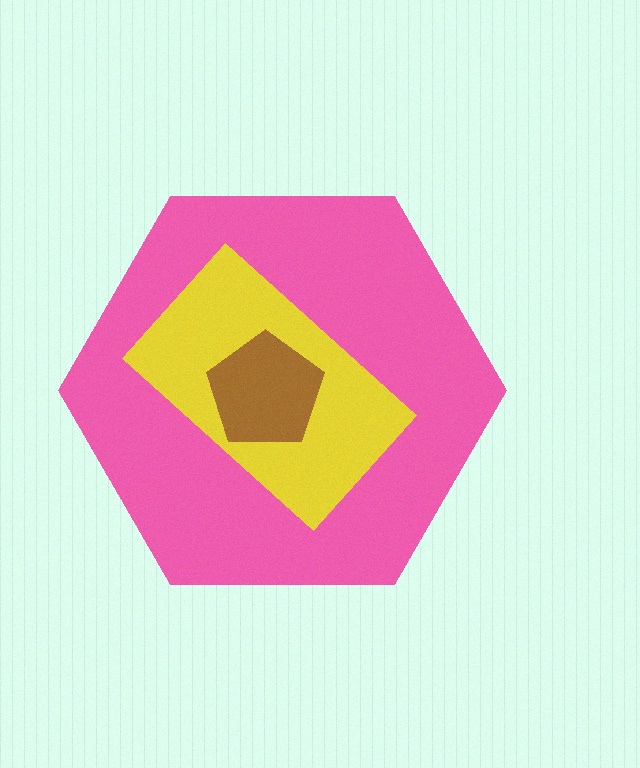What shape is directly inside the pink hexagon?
The yellow rectangle.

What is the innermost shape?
The brown pentagon.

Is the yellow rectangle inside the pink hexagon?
Yes.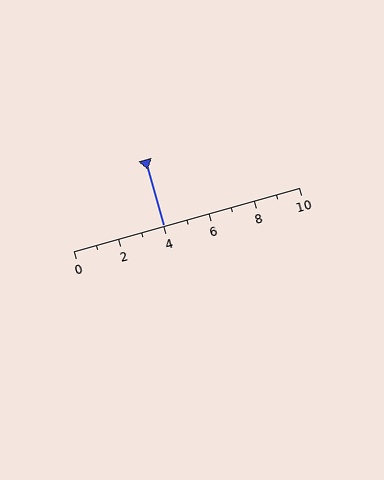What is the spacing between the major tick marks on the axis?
The major ticks are spaced 2 apart.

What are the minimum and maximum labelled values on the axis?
The axis runs from 0 to 10.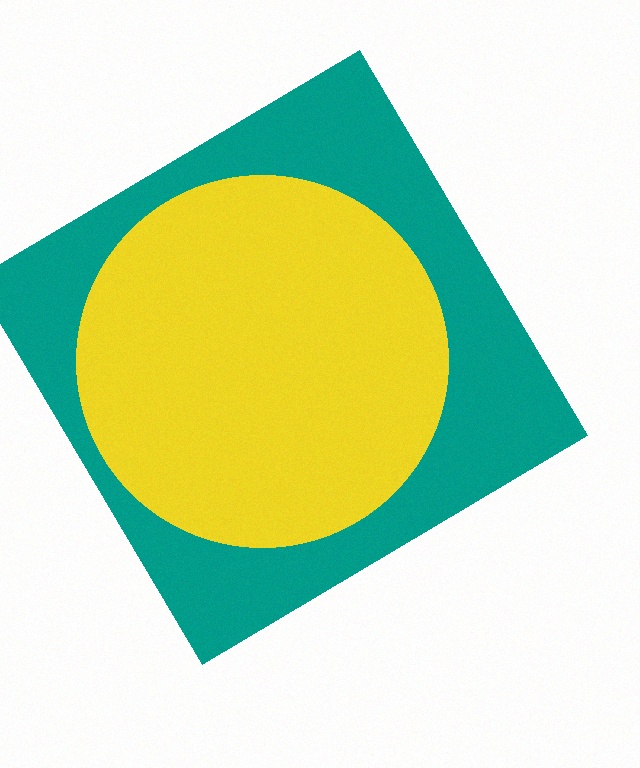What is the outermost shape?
The teal diamond.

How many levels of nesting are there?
2.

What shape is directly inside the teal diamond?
The yellow circle.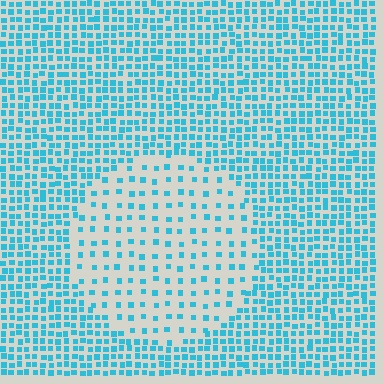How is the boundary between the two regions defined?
The boundary is defined by a change in element density (approximately 2.5x ratio). All elements are the same color, size, and shape.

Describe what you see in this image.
The image contains small cyan elements arranged at two different densities. A circle-shaped region is visible where the elements are less densely packed than the surrounding area.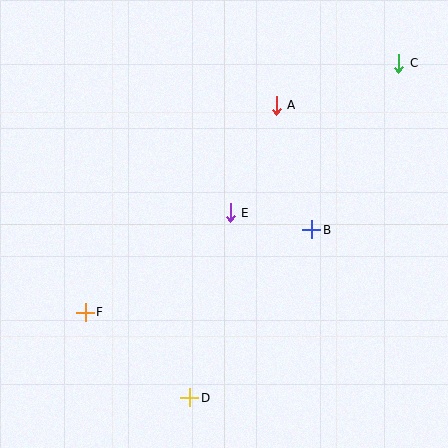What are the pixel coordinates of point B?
Point B is at (312, 230).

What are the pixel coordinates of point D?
Point D is at (190, 398).